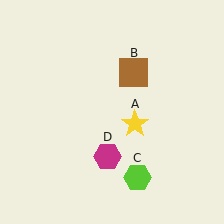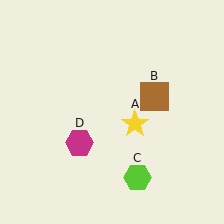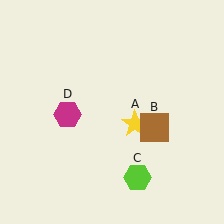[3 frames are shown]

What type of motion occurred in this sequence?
The brown square (object B), magenta hexagon (object D) rotated clockwise around the center of the scene.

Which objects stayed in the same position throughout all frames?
Yellow star (object A) and lime hexagon (object C) remained stationary.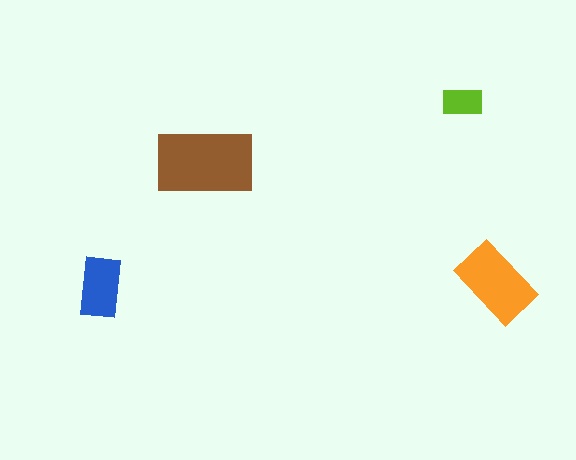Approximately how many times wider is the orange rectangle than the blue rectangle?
About 1.5 times wider.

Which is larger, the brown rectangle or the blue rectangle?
The brown one.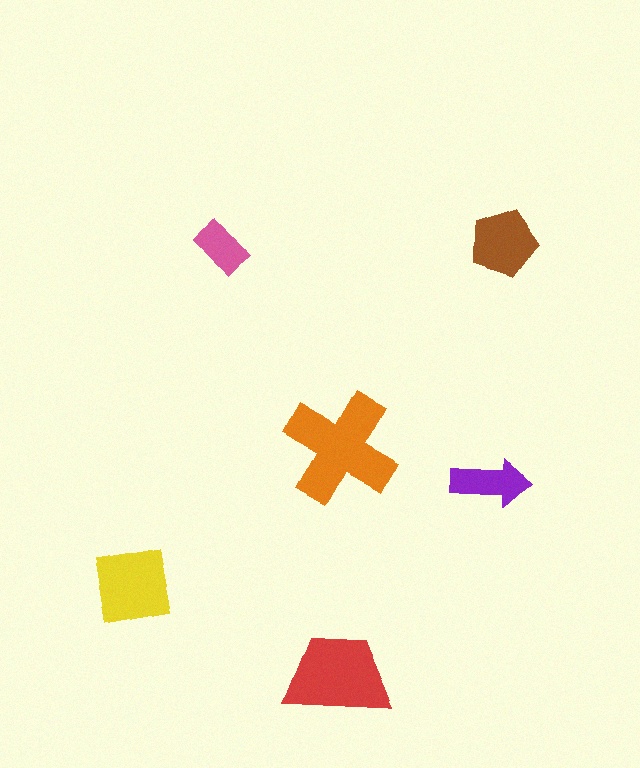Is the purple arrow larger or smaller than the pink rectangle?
Larger.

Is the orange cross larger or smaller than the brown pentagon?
Larger.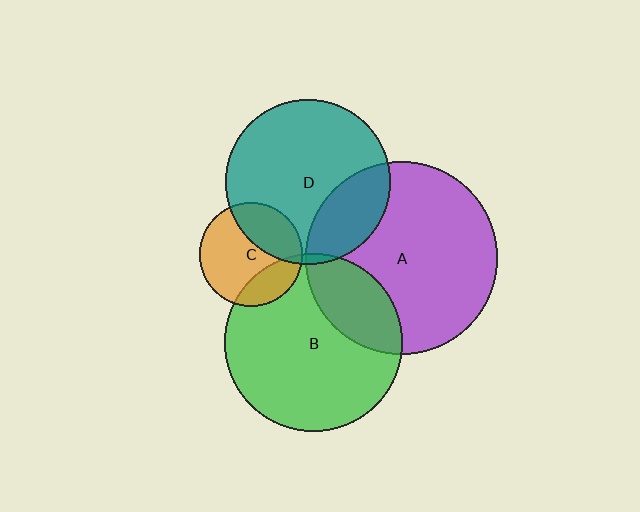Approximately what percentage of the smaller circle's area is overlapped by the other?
Approximately 25%.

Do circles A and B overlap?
Yes.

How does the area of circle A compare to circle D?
Approximately 1.4 times.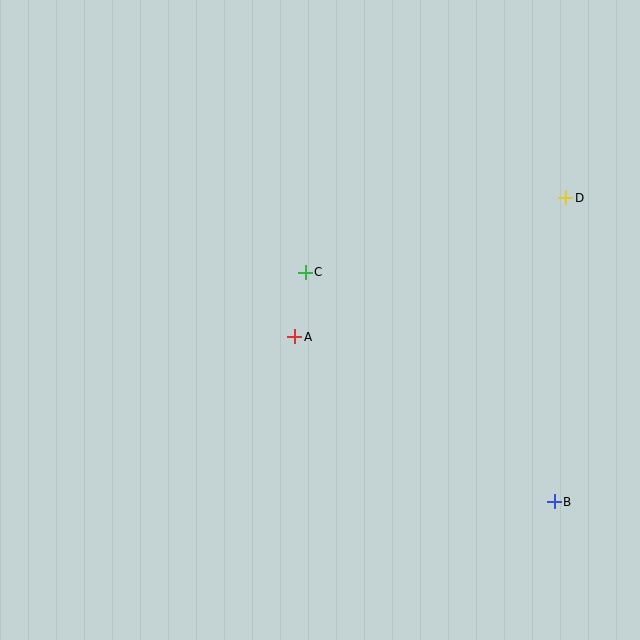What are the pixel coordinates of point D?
Point D is at (566, 198).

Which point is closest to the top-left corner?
Point C is closest to the top-left corner.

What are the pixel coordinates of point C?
Point C is at (305, 272).